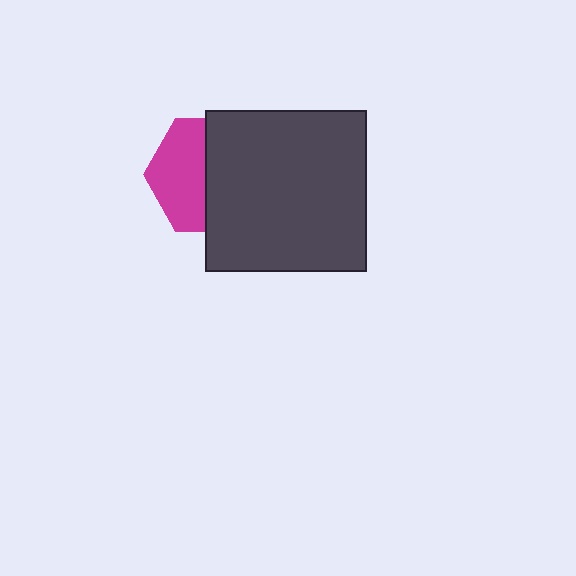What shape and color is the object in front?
The object in front is a dark gray square.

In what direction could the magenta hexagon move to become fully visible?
The magenta hexagon could move left. That would shift it out from behind the dark gray square entirely.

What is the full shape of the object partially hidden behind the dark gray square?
The partially hidden object is a magenta hexagon.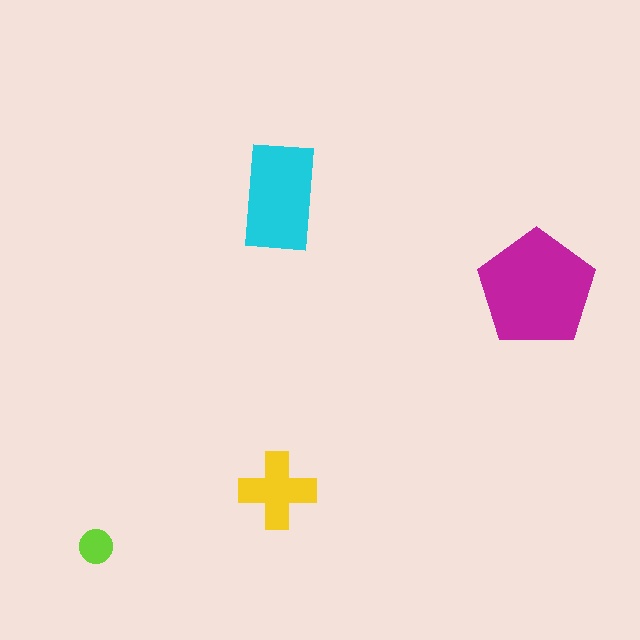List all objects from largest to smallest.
The magenta pentagon, the cyan rectangle, the yellow cross, the lime circle.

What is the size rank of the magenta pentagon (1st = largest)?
1st.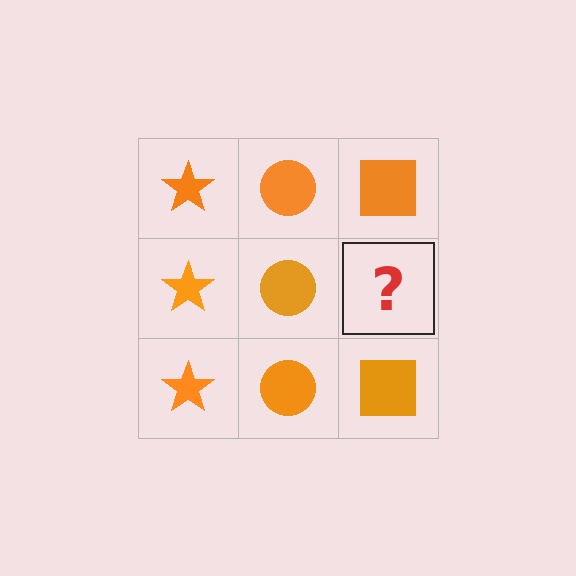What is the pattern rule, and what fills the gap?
The rule is that each column has a consistent shape. The gap should be filled with an orange square.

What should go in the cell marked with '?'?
The missing cell should contain an orange square.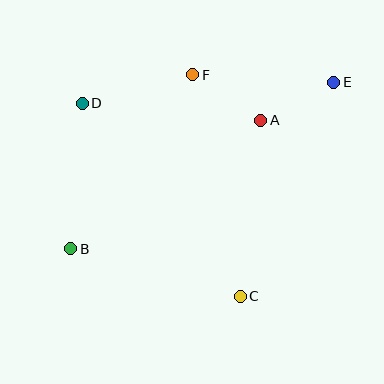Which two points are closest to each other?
Points A and F are closest to each other.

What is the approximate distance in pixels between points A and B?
The distance between A and B is approximately 229 pixels.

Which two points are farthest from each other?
Points B and E are farthest from each other.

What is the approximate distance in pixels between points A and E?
The distance between A and E is approximately 82 pixels.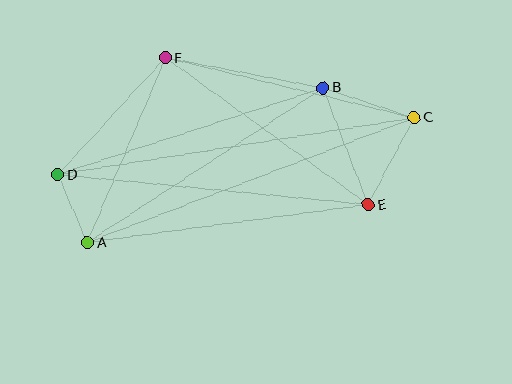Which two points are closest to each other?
Points A and D are closest to each other.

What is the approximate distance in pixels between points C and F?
The distance between C and F is approximately 256 pixels.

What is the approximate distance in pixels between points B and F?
The distance between B and F is approximately 160 pixels.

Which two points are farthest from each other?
Points C and D are farthest from each other.